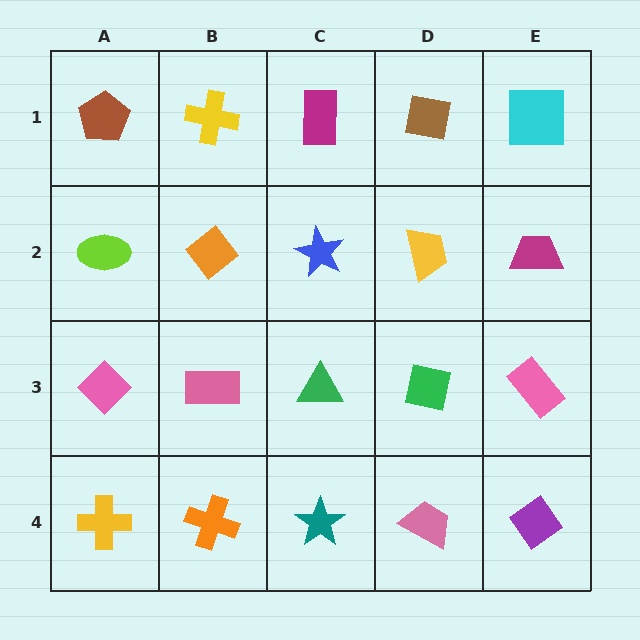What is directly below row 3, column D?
A pink trapezoid.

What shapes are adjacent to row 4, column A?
A pink diamond (row 3, column A), an orange cross (row 4, column B).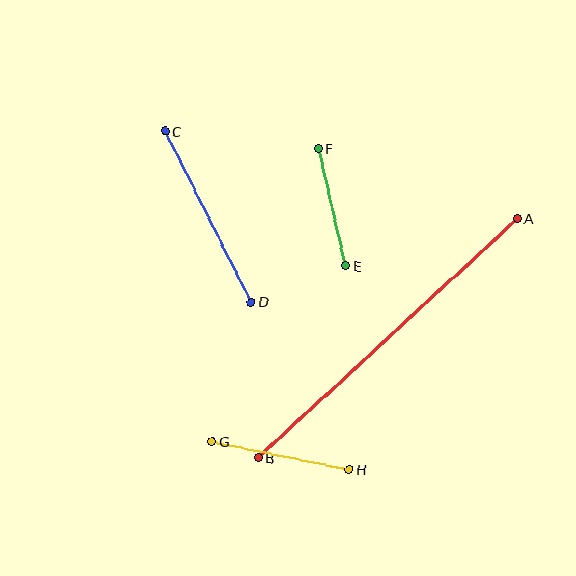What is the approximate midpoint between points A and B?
The midpoint is at approximately (388, 338) pixels.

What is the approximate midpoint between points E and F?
The midpoint is at approximately (332, 207) pixels.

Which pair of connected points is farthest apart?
Points A and B are farthest apart.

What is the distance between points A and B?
The distance is approximately 353 pixels.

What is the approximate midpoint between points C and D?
The midpoint is at approximately (208, 216) pixels.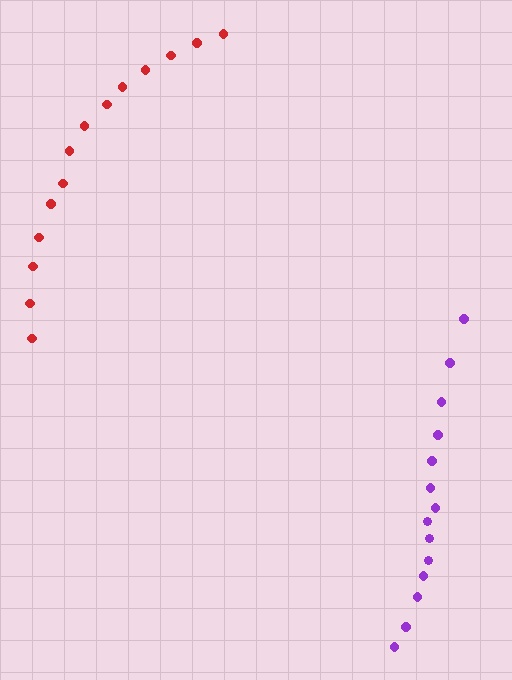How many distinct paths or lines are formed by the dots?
There are 2 distinct paths.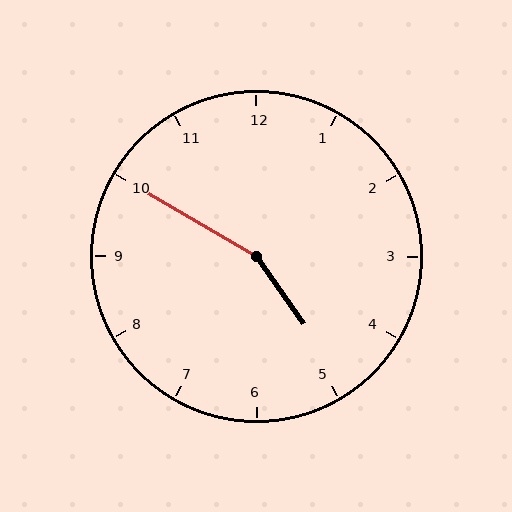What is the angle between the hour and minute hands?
Approximately 155 degrees.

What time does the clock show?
4:50.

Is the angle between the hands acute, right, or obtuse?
It is obtuse.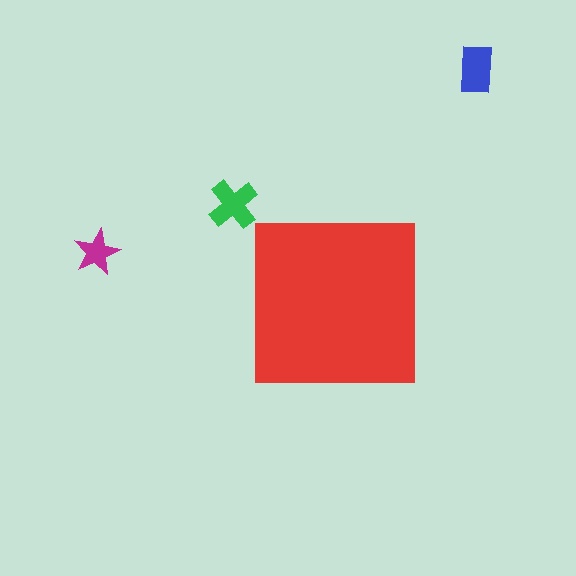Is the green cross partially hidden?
No, the green cross is fully visible.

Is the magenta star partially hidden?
No, the magenta star is fully visible.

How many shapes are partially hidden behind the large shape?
0 shapes are partially hidden.